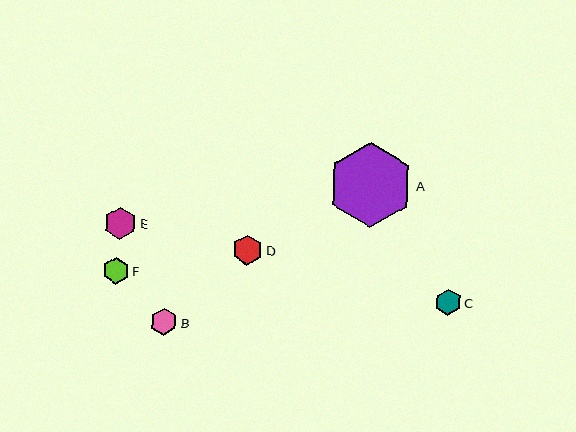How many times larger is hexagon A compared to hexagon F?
Hexagon A is approximately 3.2 times the size of hexagon F.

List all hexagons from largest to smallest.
From largest to smallest: A, E, D, B, F, C.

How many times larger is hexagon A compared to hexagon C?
Hexagon A is approximately 3.3 times the size of hexagon C.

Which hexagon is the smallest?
Hexagon C is the smallest with a size of approximately 26 pixels.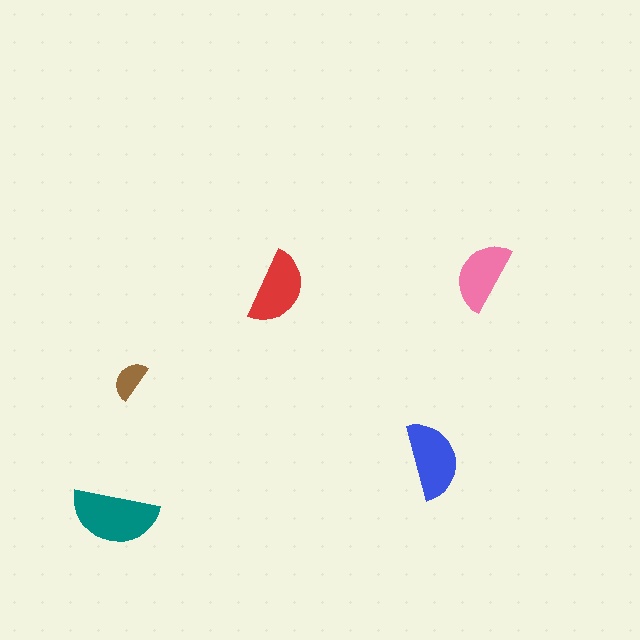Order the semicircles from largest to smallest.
the teal one, the blue one, the red one, the pink one, the brown one.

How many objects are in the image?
There are 5 objects in the image.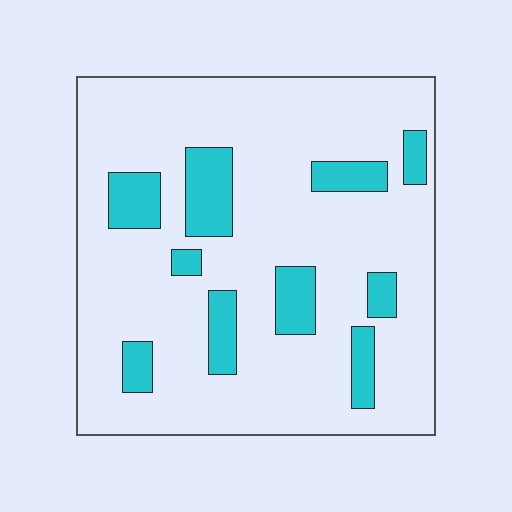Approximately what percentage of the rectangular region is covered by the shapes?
Approximately 15%.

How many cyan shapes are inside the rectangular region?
10.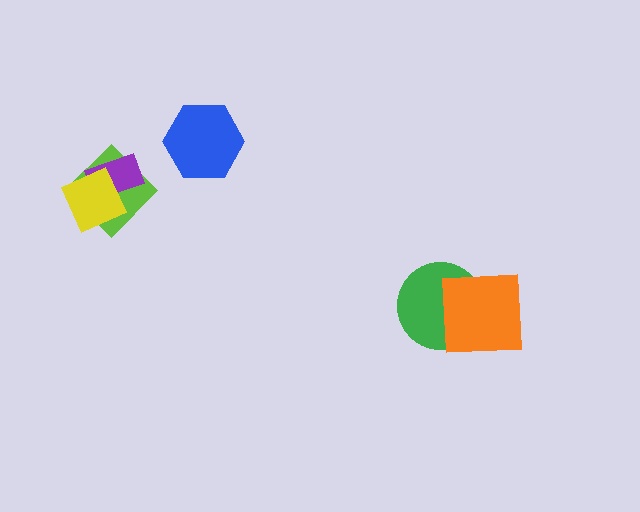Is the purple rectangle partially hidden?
Yes, it is partially covered by another shape.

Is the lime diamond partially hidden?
Yes, it is partially covered by another shape.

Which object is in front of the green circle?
The orange square is in front of the green circle.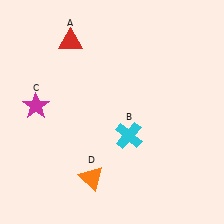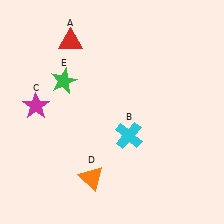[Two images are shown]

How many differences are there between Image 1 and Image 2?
There is 1 difference between the two images.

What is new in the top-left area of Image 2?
A green star (E) was added in the top-left area of Image 2.